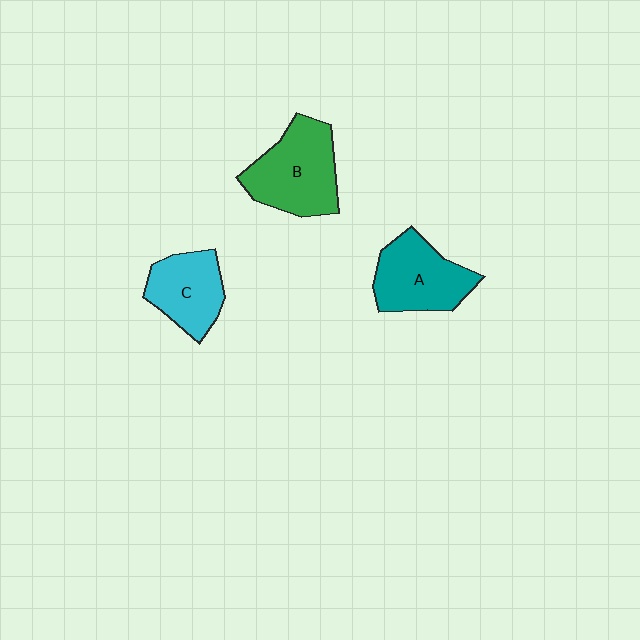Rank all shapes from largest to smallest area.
From largest to smallest: B (green), A (teal), C (cyan).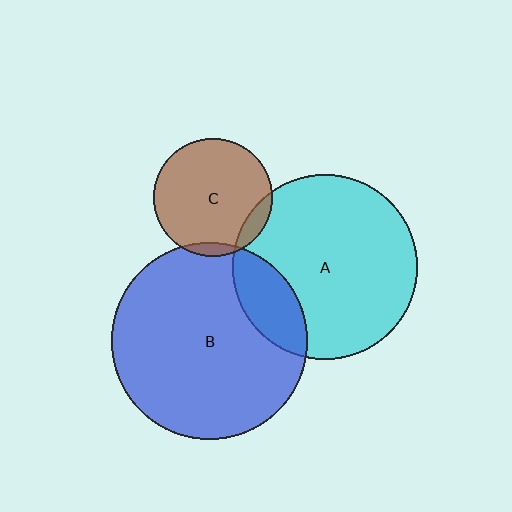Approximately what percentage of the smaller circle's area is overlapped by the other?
Approximately 10%.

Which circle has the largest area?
Circle B (blue).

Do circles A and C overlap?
Yes.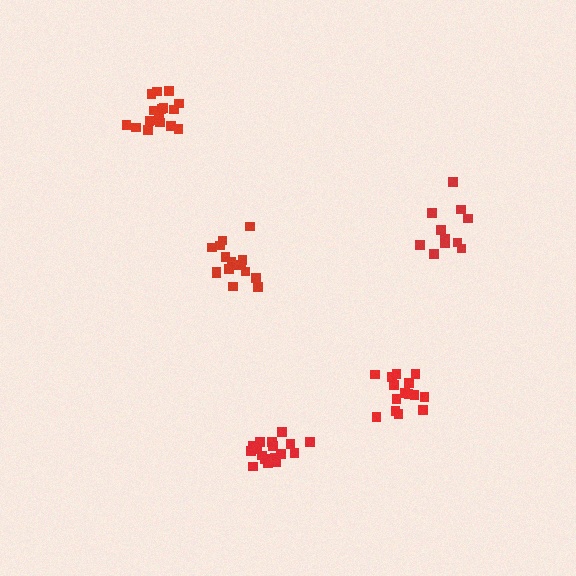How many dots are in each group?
Group 1: 16 dots, Group 2: 17 dots, Group 3: 15 dots, Group 4: 11 dots, Group 5: 17 dots (76 total).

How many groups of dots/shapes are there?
There are 5 groups.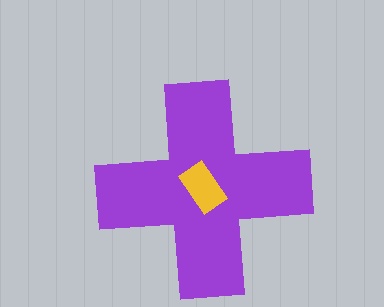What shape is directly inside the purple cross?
The yellow rectangle.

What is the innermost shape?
The yellow rectangle.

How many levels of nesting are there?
2.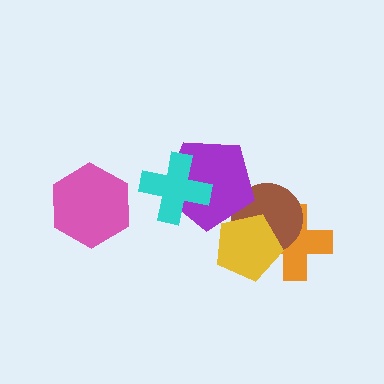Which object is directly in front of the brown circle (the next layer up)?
The purple pentagon is directly in front of the brown circle.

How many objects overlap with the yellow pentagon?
3 objects overlap with the yellow pentagon.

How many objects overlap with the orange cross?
2 objects overlap with the orange cross.